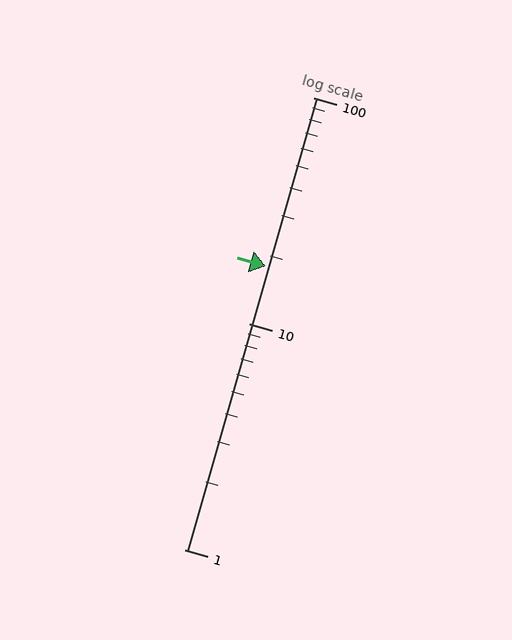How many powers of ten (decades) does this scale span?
The scale spans 2 decades, from 1 to 100.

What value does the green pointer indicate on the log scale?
The pointer indicates approximately 18.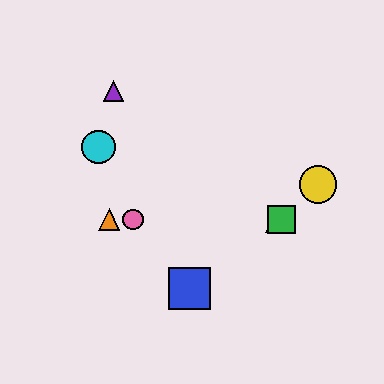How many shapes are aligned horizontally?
4 shapes (the red triangle, the green square, the orange triangle, the pink circle) are aligned horizontally.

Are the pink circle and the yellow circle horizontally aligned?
No, the pink circle is at y≈219 and the yellow circle is at y≈184.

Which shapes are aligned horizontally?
The red triangle, the green square, the orange triangle, the pink circle are aligned horizontally.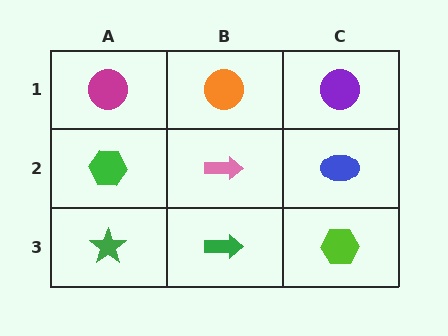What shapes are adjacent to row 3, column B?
A pink arrow (row 2, column B), a green star (row 3, column A), a lime hexagon (row 3, column C).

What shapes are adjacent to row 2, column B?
An orange circle (row 1, column B), a green arrow (row 3, column B), a green hexagon (row 2, column A), a blue ellipse (row 2, column C).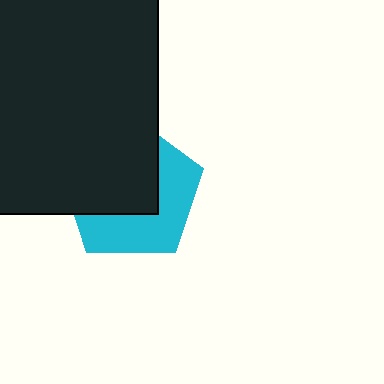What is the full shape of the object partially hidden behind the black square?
The partially hidden object is a cyan pentagon.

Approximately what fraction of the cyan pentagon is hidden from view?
Roughly 54% of the cyan pentagon is hidden behind the black square.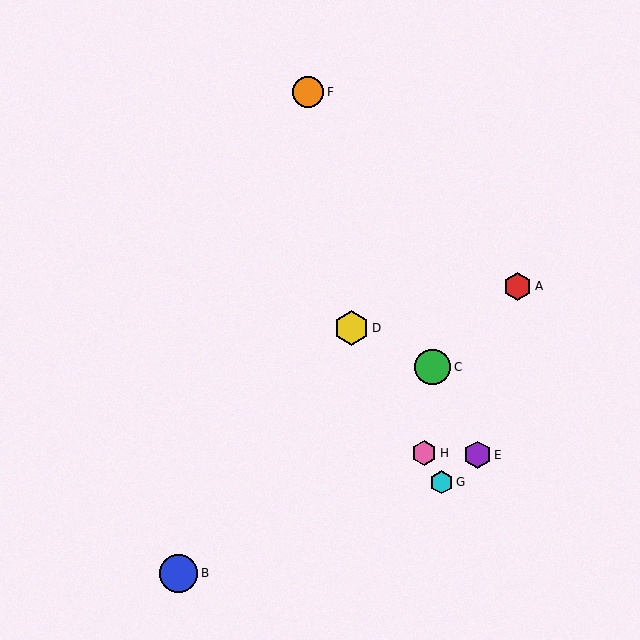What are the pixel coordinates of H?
Object H is at (424, 453).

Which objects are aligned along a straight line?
Objects D, G, H are aligned along a straight line.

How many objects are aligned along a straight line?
3 objects (D, G, H) are aligned along a straight line.